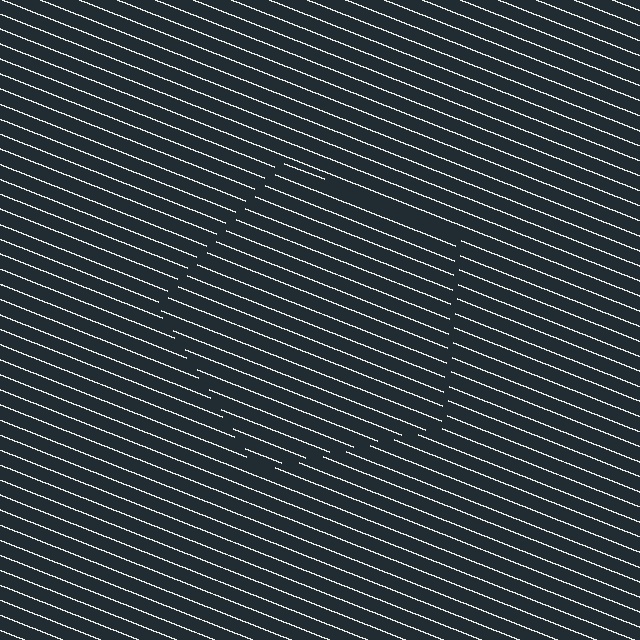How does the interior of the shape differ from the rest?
The interior of the shape contains the same grating, shifted by half a period — the contour is defined by the phase discontinuity where line-ends from the inner and outer gratings abut.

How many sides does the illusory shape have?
5 sides — the line-ends trace a pentagon.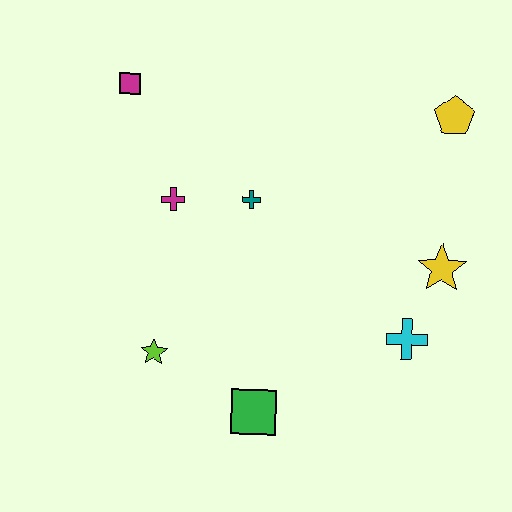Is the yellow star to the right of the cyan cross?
Yes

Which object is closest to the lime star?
The green square is closest to the lime star.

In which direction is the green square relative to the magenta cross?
The green square is below the magenta cross.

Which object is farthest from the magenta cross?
The yellow pentagon is farthest from the magenta cross.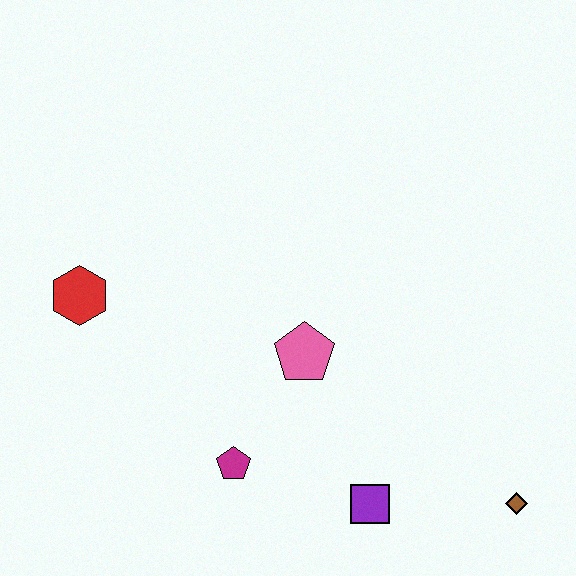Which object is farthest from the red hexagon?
The brown diamond is farthest from the red hexagon.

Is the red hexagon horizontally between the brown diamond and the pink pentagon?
No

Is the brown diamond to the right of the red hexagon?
Yes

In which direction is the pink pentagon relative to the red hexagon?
The pink pentagon is to the right of the red hexagon.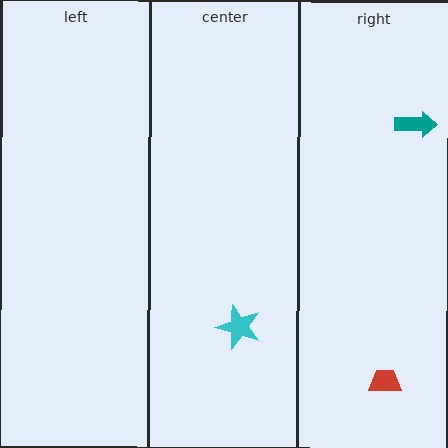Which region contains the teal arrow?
The right region.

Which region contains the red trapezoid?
The right region.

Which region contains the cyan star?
The center region.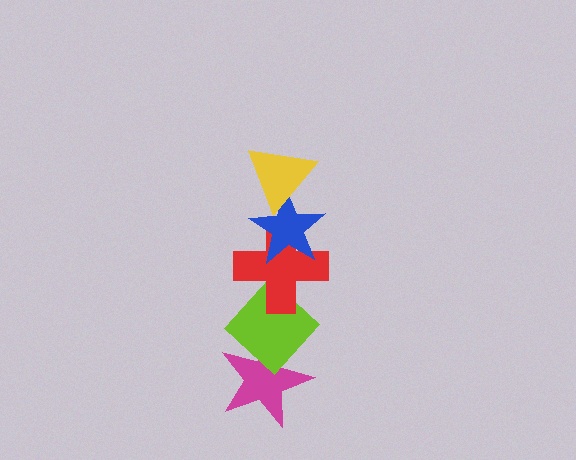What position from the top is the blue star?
The blue star is 2nd from the top.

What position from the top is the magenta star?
The magenta star is 5th from the top.